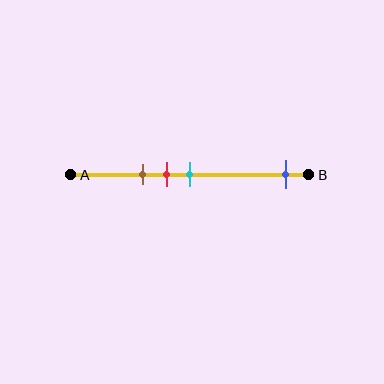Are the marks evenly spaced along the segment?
No, the marks are not evenly spaced.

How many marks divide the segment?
There are 4 marks dividing the segment.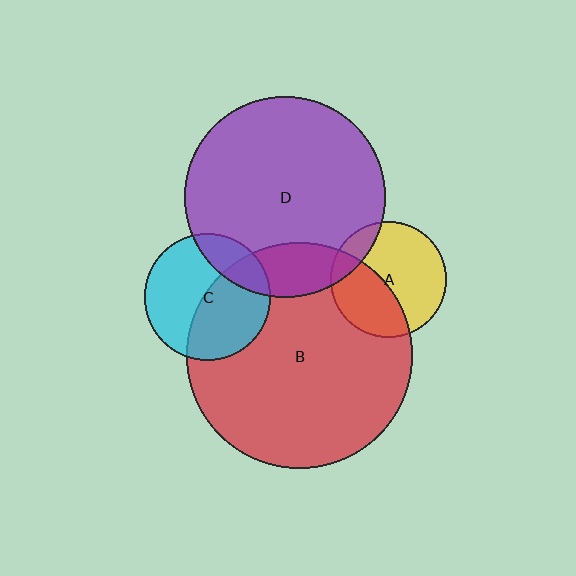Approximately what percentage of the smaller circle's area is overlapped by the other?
Approximately 50%.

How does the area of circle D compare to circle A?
Approximately 3.0 times.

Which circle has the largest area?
Circle B (red).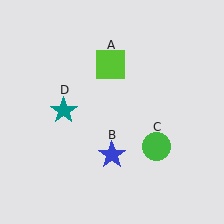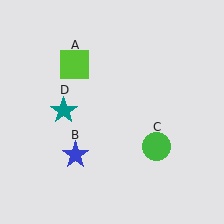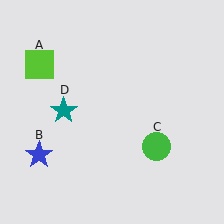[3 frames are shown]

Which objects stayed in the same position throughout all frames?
Green circle (object C) and teal star (object D) remained stationary.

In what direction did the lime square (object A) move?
The lime square (object A) moved left.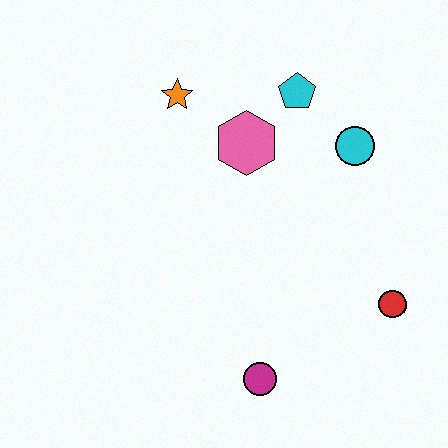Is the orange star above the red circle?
Yes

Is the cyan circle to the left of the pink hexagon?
No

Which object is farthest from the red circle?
The orange star is farthest from the red circle.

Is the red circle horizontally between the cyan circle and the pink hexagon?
No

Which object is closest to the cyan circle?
The cyan pentagon is closest to the cyan circle.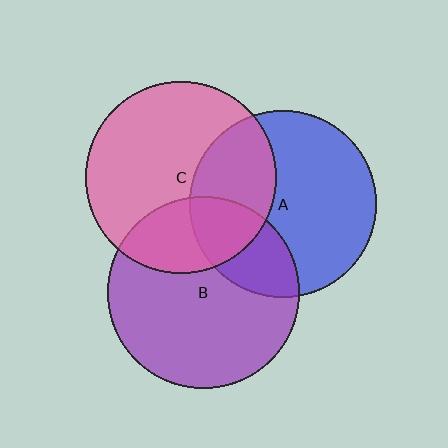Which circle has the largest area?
Circle B (purple).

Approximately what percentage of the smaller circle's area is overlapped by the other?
Approximately 25%.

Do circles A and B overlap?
Yes.